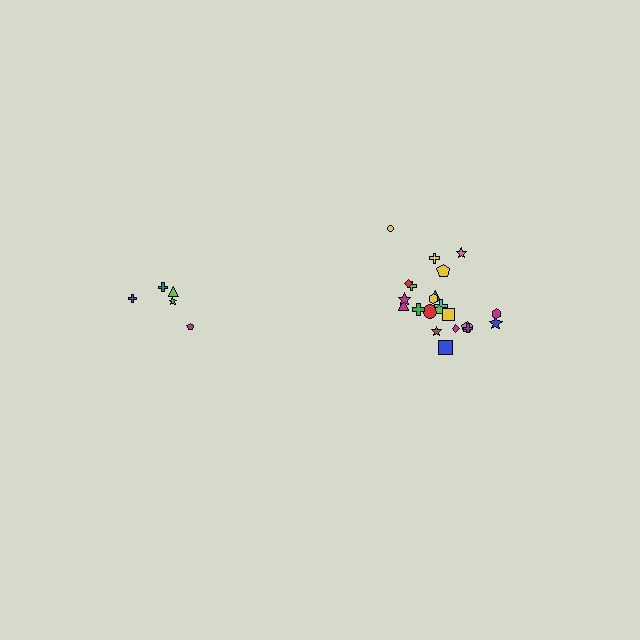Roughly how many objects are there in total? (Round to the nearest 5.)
Roughly 25 objects in total.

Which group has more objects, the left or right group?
The right group.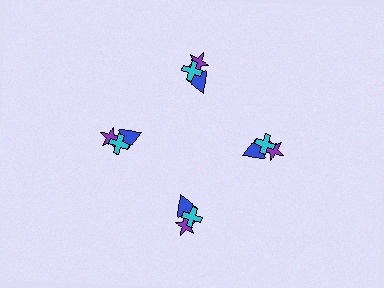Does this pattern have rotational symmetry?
Yes, this pattern has 4-fold rotational symmetry. It looks the same after rotating 90 degrees around the center.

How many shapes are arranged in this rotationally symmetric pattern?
There are 12 shapes, arranged in 4 groups of 3.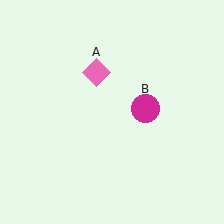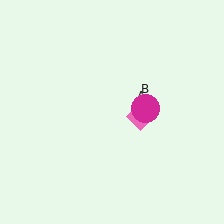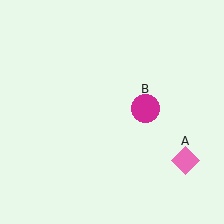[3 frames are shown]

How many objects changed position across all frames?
1 object changed position: pink diamond (object A).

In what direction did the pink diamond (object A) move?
The pink diamond (object A) moved down and to the right.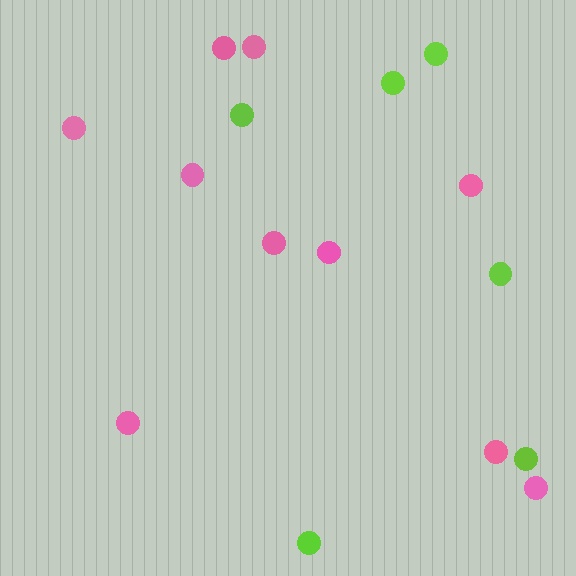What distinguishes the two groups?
There are 2 groups: one group of lime circles (6) and one group of pink circles (10).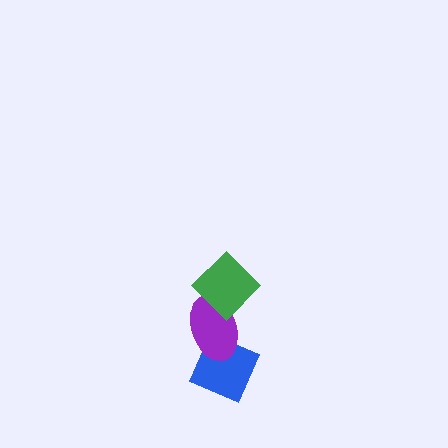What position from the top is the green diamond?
The green diamond is 1st from the top.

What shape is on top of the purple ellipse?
The green diamond is on top of the purple ellipse.